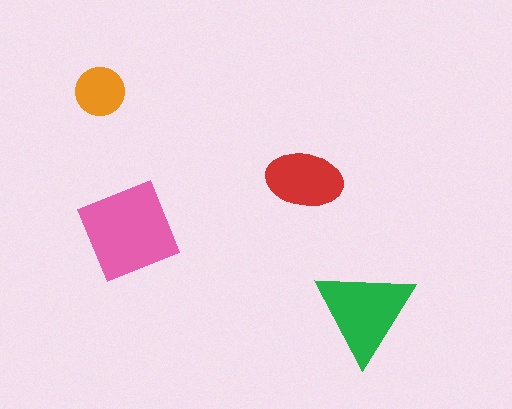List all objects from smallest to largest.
The orange circle, the red ellipse, the green triangle, the pink square.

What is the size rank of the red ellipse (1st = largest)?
3rd.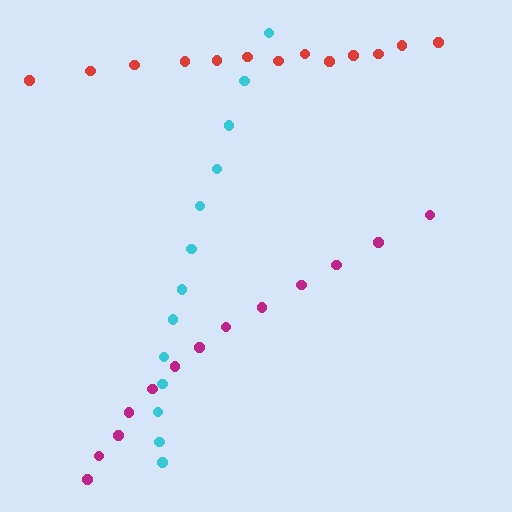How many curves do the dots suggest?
There are 3 distinct paths.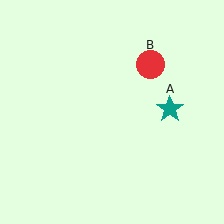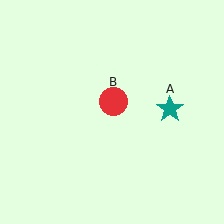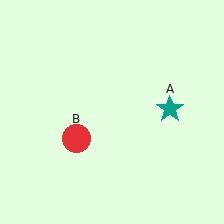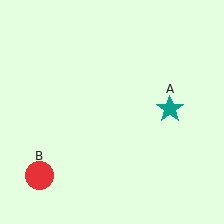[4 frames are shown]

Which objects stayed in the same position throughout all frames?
Teal star (object A) remained stationary.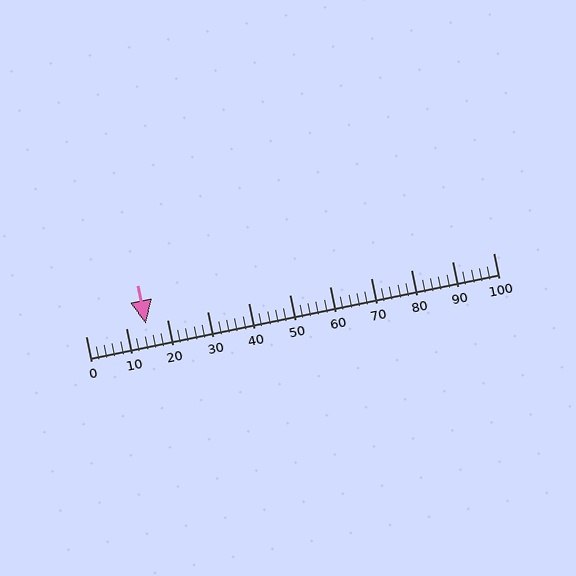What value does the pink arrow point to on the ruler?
The pink arrow points to approximately 15.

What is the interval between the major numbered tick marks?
The major tick marks are spaced 10 units apart.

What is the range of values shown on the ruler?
The ruler shows values from 0 to 100.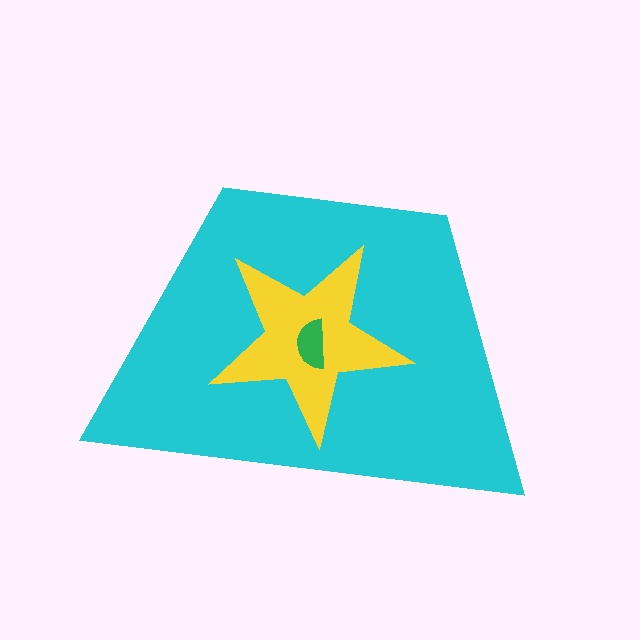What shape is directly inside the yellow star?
The green semicircle.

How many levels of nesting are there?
3.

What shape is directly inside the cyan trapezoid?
The yellow star.